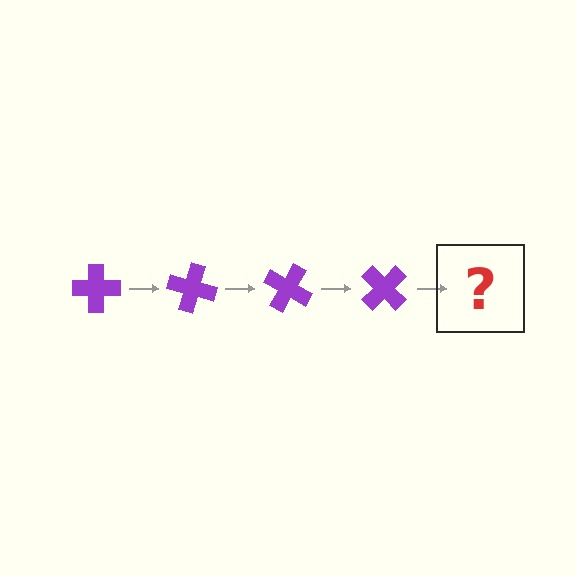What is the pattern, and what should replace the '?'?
The pattern is that the cross rotates 15 degrees each step. The '?' should be a purple cross rotated 60 degrees.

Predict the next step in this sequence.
The next step is a purple cross rotated 60 degrees.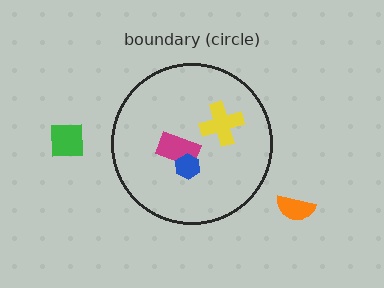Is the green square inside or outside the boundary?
Outside.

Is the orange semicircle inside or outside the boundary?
Outside.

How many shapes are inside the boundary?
3 inside, 2 outside.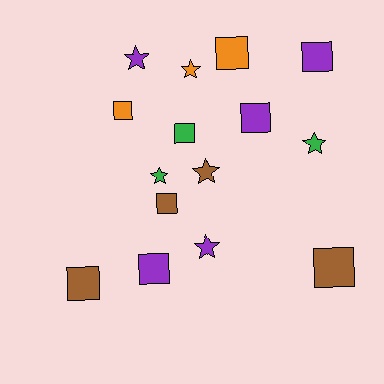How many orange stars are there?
There is 1 orange star.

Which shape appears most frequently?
Square, with 9 objects.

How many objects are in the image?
There are 15 objects.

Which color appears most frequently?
Purple, with 5 objects.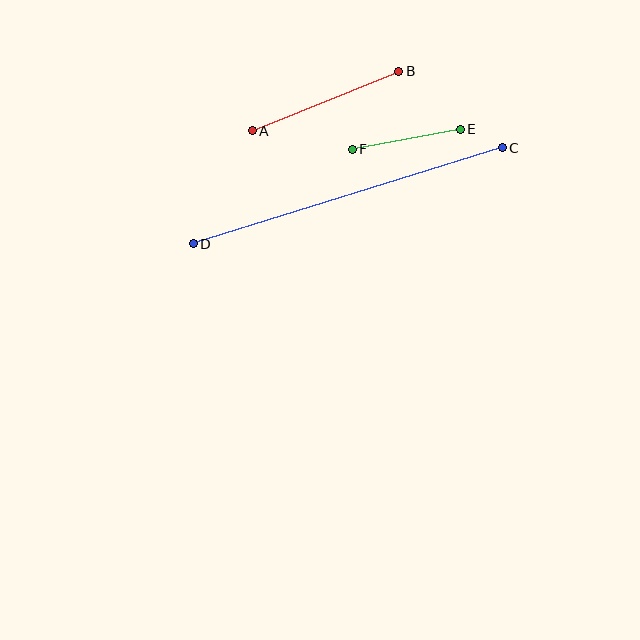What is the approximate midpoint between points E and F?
The midpoint is at approximately (406, 139) pixels.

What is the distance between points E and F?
The distance is approximately 110 pixels.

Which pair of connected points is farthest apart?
Points C and D are farthest apart.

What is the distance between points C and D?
The distance is approximately 323 pixels.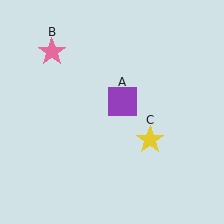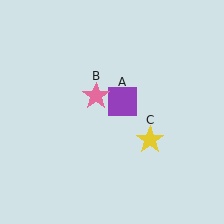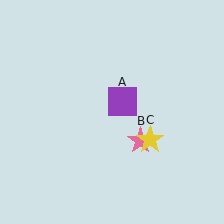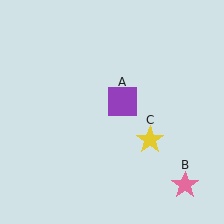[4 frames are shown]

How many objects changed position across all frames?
1 object changed position: pink star (object B).